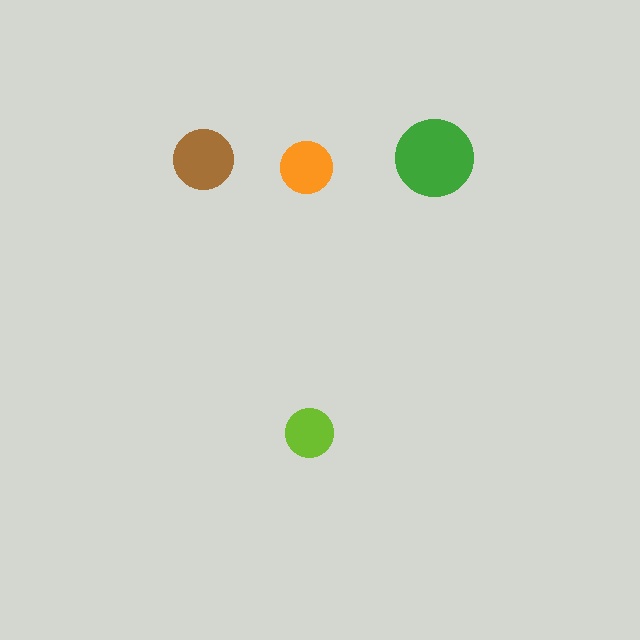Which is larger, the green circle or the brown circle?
The green one.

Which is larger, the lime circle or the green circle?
The green one.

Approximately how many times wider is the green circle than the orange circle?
About 1.5 times wider.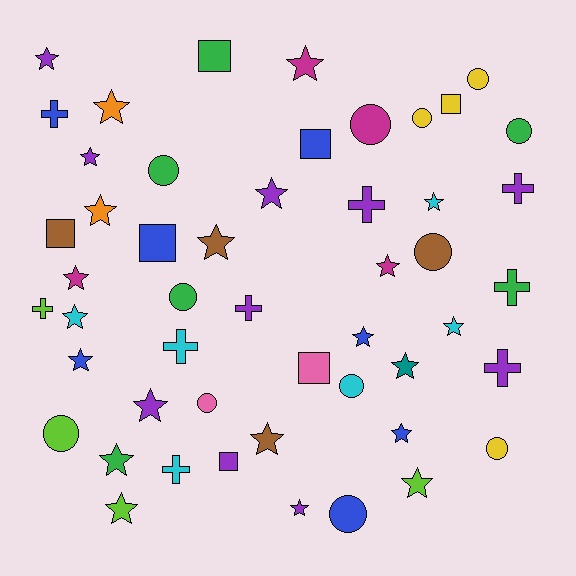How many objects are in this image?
There are 50 objects.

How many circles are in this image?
There are 12 circles.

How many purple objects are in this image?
There are 10 purple objects.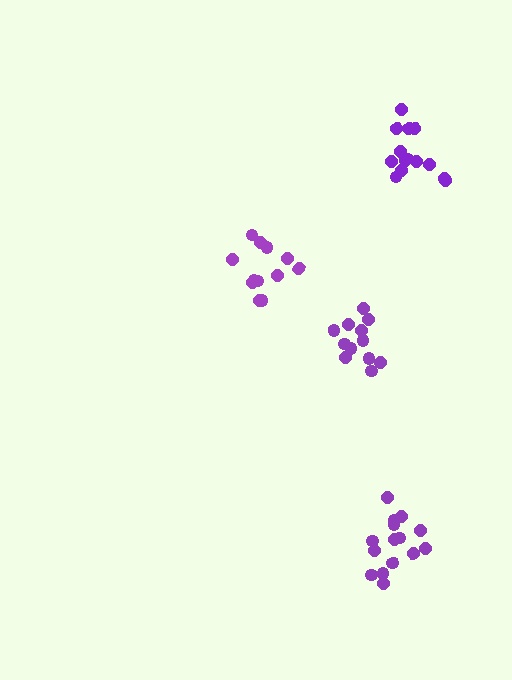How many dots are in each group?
Group 1: 12 dots, Group 2: 15 dots, Group 3: 14 dots, Group 4: 12 dots (53 total).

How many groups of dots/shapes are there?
There are 4 groups.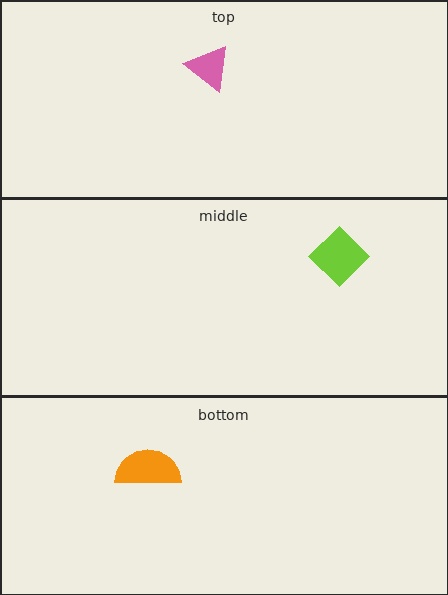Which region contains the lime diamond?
The middle region.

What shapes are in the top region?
The pink triangle.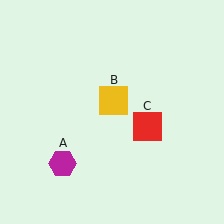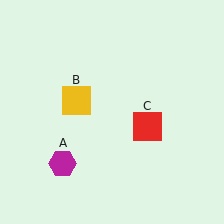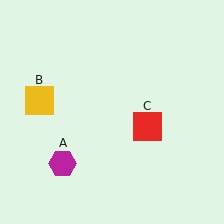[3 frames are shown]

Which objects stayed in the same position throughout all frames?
Magenta hexagon (object A) and red square (object C) remained stationary.